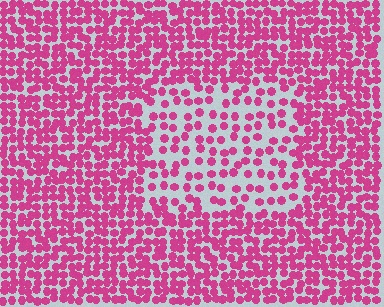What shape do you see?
I see a rectangle.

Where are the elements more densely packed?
The elements are more densely packed outside the rectangle boundary.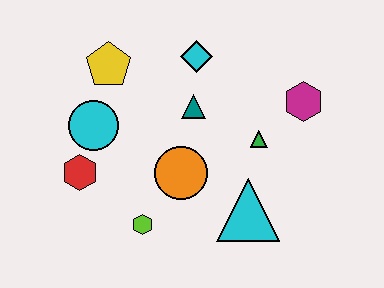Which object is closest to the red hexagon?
The cyan circle is closest to the red hexagon.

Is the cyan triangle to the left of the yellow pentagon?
No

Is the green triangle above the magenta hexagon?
No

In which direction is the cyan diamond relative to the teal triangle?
The cyan diamond is above the teal triangle.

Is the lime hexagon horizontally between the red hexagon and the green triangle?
Yes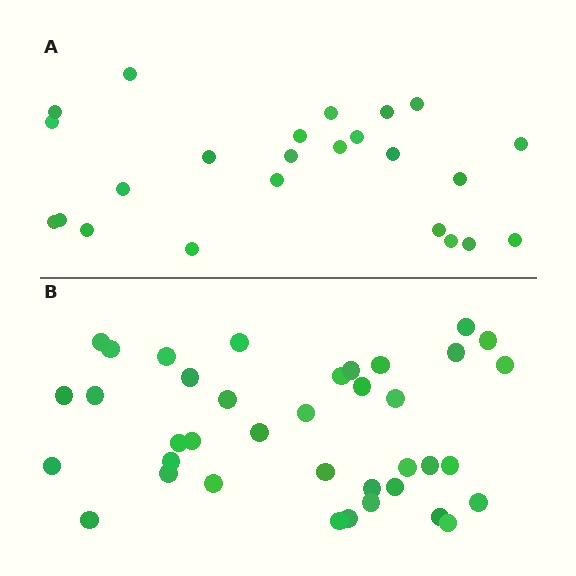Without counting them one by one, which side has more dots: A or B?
Region B (the bottom region) has more dots.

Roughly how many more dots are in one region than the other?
Region B has approximately 15 more dots than region A.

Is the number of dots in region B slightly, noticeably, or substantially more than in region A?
Region B has substantially more. The ratio is roughly 1.6 to 1.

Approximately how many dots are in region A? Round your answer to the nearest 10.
About 20 dots. (The exact count is 24, which rounds to 20.)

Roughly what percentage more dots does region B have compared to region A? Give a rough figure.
About 60% more.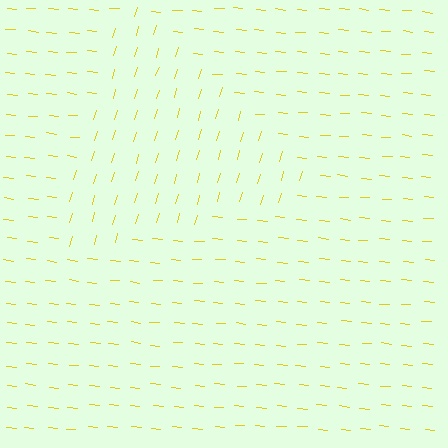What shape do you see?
I see a triangle.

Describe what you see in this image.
The image is filled with small yellow line segments. A triangle region in the image has lines oriented differently from the surrounding lines, creating a visible texture boundary.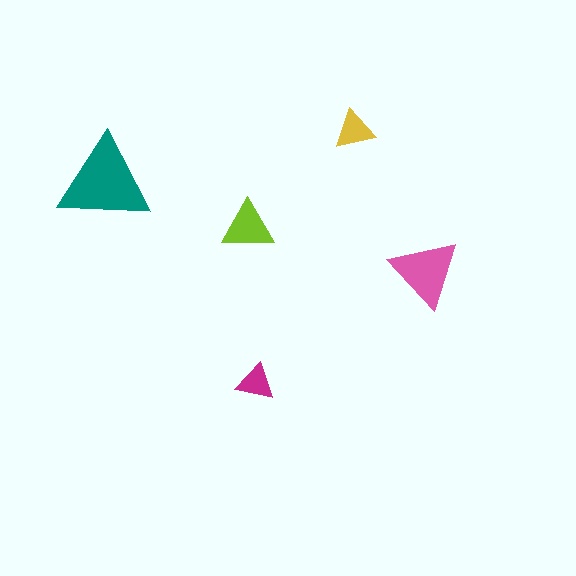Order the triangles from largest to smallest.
the teal one, the pink one, the lime one, the yellow one, the magenta one.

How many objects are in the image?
There are 5 objects in the image.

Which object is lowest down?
The magenta triangle is bottommost.